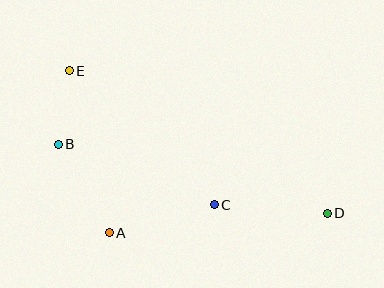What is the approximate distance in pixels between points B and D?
The distance between B and D is approximately 278 pixels.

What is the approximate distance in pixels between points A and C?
The distance between A and C is approximately 109 pixels.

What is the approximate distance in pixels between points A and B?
The distance between A and B is approximately 102 pixels.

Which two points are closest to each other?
Points B and E are closest to each other.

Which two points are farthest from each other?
Points D and E are farthest from each other.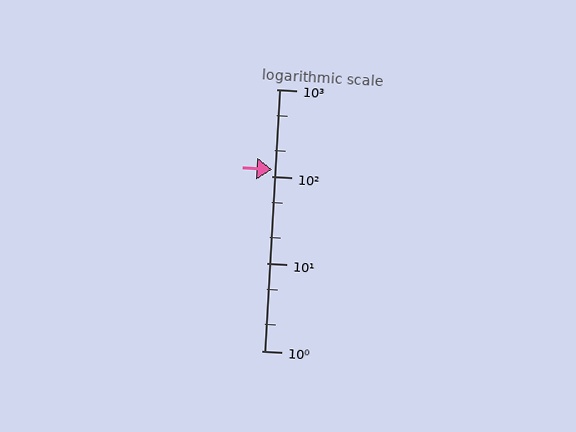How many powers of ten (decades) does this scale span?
The scale spans 3 decades, from 1 to 1000.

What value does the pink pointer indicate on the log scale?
The pointer indicates approximately 120.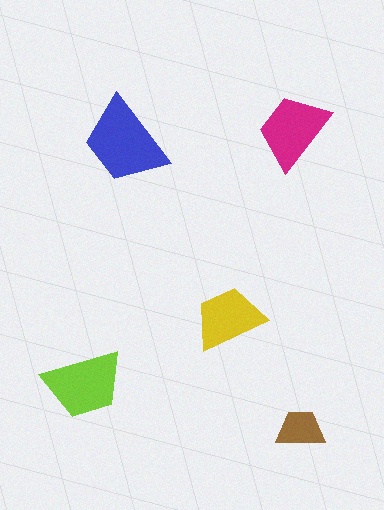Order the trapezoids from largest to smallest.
the blue one, the lime one, the magenta one, the yellow one, the brown one.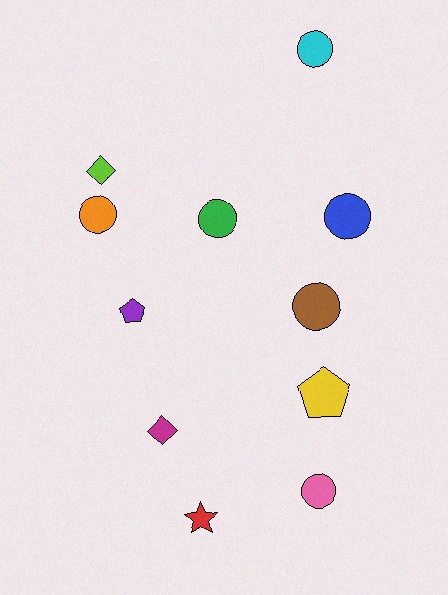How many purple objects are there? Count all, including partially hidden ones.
There is 1 purple object.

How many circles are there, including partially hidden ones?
There are 6 circles.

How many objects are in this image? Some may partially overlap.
There are 11 objects.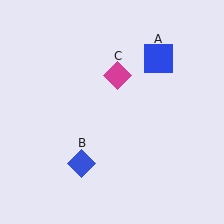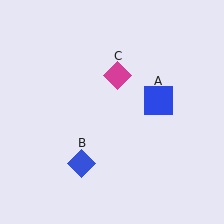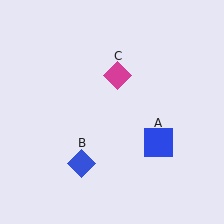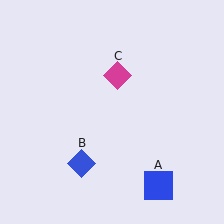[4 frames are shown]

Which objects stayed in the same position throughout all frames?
Blue diamond (object B) and magenta diamond (object C) remained stationary.